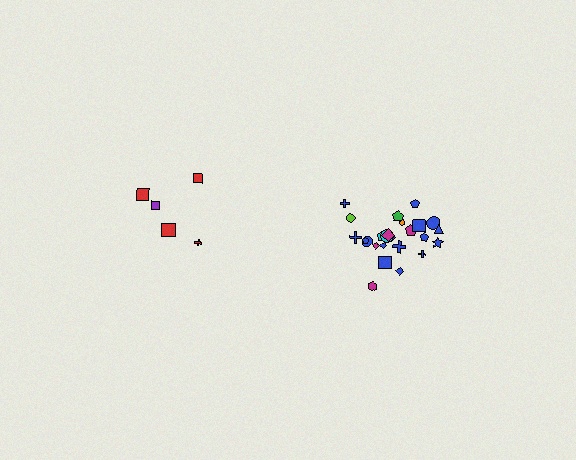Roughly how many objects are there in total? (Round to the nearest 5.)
Roughly 30 objects in total.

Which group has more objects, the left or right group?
The right group.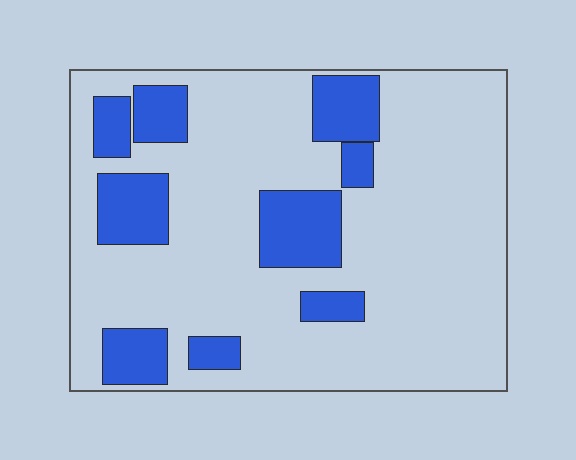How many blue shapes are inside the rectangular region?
9.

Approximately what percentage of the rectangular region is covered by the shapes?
Approximately 20%.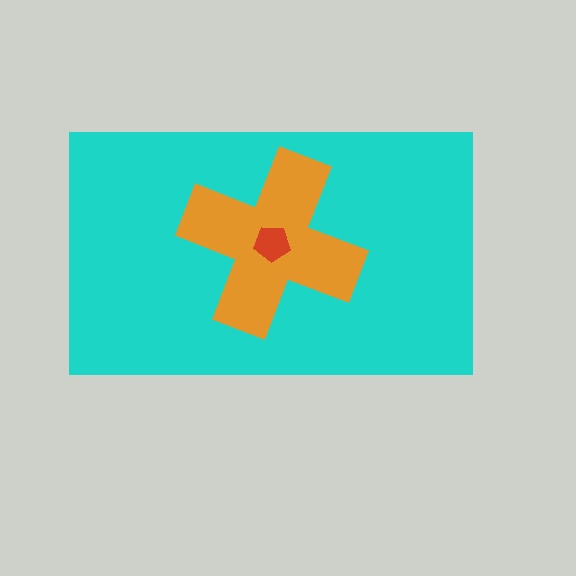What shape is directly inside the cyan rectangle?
The orange cross.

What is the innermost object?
The red pentagon.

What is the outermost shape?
The cyan rectangle.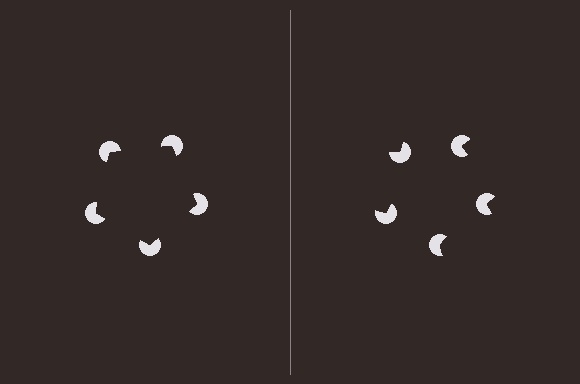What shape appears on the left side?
An illusory pentagon.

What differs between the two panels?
The pac-man discs are positioned identically on both sides; only the wedge orientations differ. On the left they align to a pentagon; on the right they are misaligned.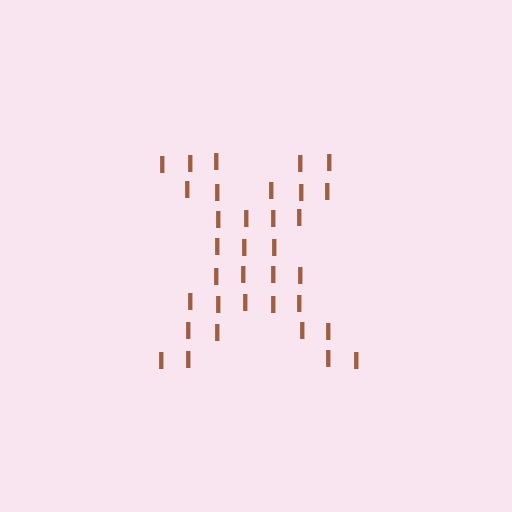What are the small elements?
The small elements are letter I's.